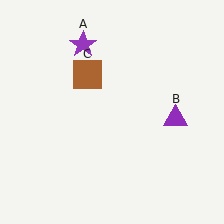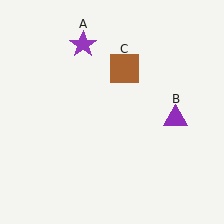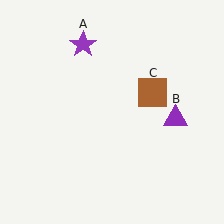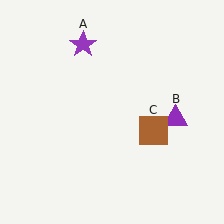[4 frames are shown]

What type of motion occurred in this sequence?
The brown square (object C) rotated clockwise around the center of the scene.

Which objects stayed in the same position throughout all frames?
Purple star (object A) and purple triangle (object B) remained stationary.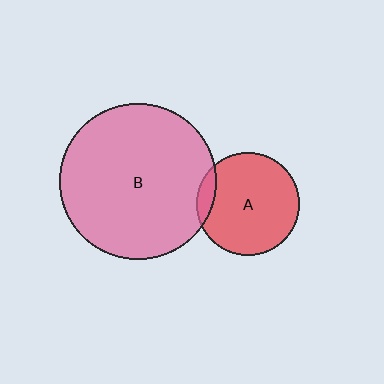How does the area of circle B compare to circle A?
Approximately 2.3 times.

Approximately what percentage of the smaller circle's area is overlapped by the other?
Approximately 10%.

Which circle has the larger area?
Circle B (pink).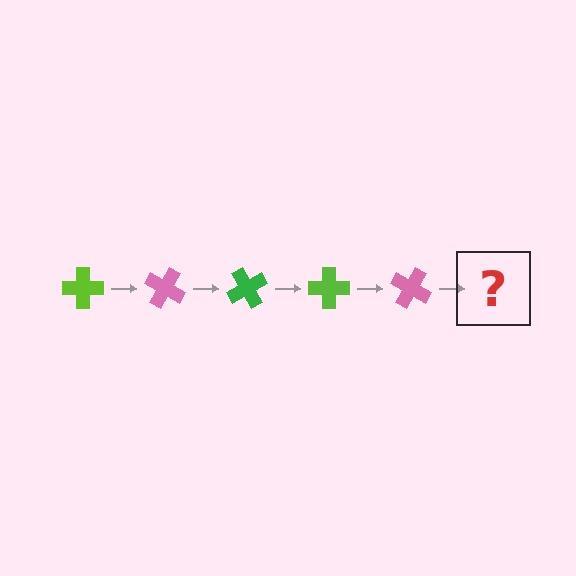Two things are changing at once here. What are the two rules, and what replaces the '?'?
The two rules are that it rotates 30 degrees each step and the color cycles through lime, pink, and green. The '?' should be a green cross, rotated 150 degrees from the start.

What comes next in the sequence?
The next element should be a green cross, rotated 150 degrees from the start.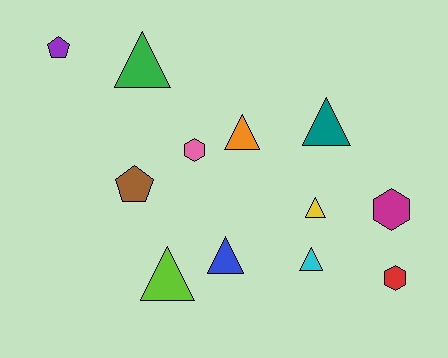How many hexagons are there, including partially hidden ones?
There are 3 hexagons.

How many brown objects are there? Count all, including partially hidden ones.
There is 1 brown object.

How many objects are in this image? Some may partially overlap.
There are 12 objects.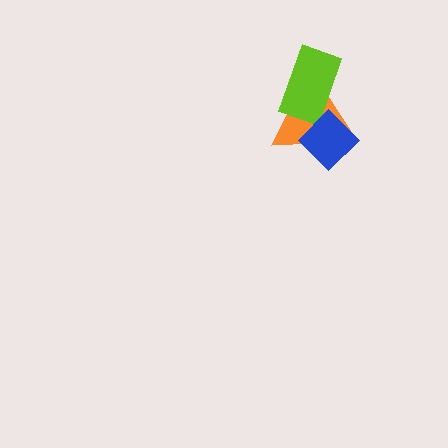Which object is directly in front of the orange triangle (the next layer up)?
The lime rectangle is directly in front of the orange triangle.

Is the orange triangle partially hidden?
Yes, it is partially covered by another shape.